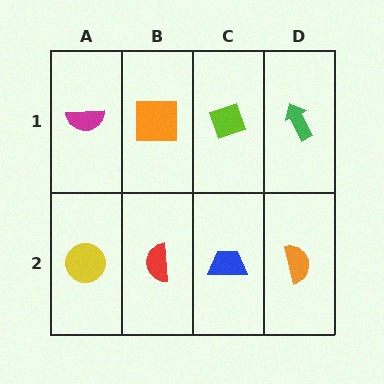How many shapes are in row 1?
4 shapes.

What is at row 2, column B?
A red semicircle.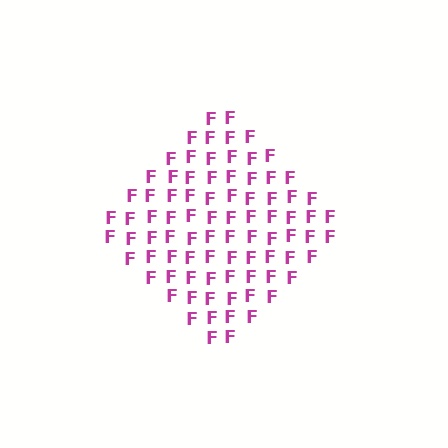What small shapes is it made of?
It is made of small letter F's.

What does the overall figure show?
The overall figure shows a diamond.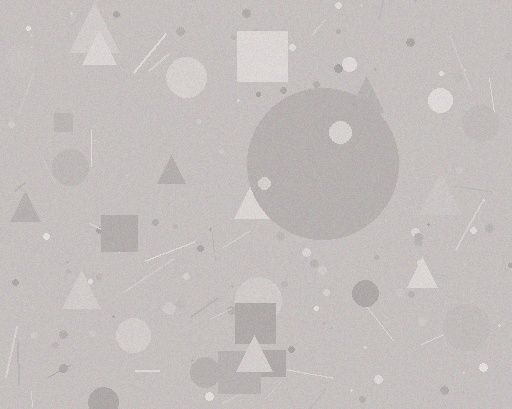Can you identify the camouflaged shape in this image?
The camouflaged shape is a circle.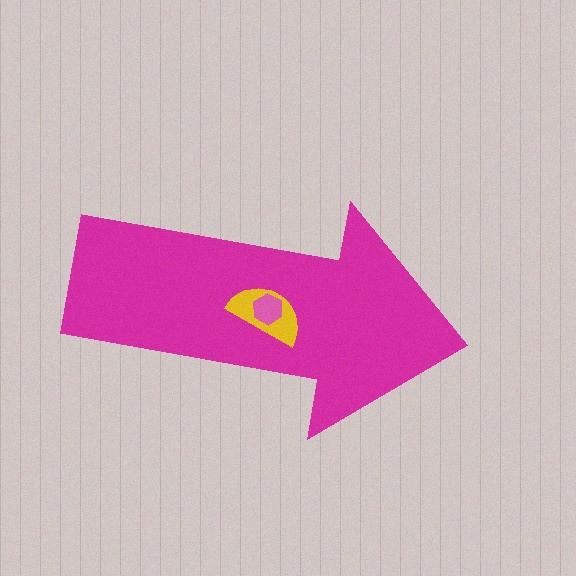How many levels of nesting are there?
3.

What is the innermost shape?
The pink hexagon.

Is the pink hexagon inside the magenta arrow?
Yes.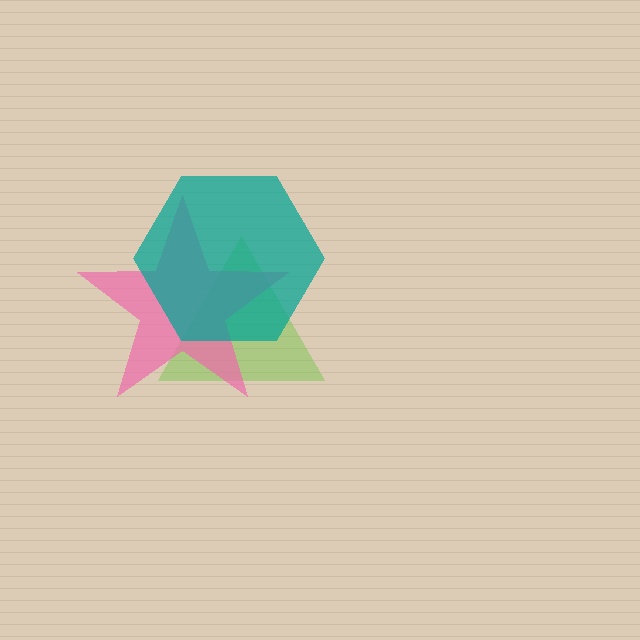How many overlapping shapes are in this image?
There are 3 overlapping shapes in the image.